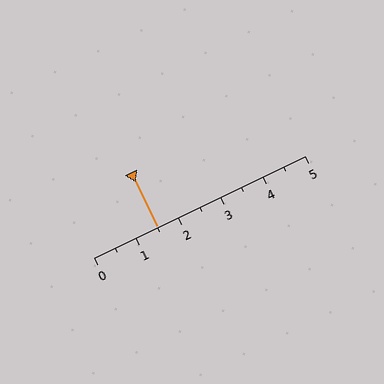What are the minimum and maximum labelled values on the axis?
The axis runs from 0 to 5.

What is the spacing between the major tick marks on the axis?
The major ticks are spaced 1 apart.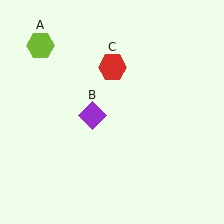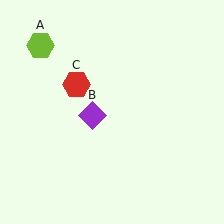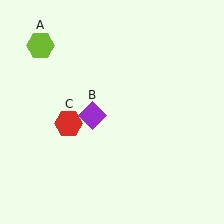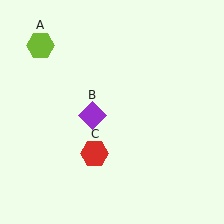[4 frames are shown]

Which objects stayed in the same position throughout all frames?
Lime hexagon (object A) and purple diamond (object B) remained stationary.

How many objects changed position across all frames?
1 object changed position: red hexagon (object C).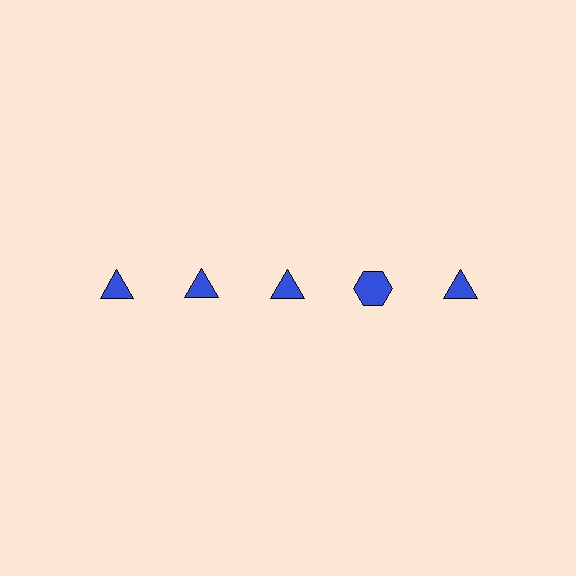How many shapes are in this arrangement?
There are 5 shapes arranged in a grid pattern.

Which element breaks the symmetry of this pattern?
The blue hexagon in the top row, second from right column breaks the symmetry. All other shapes are blue triangles.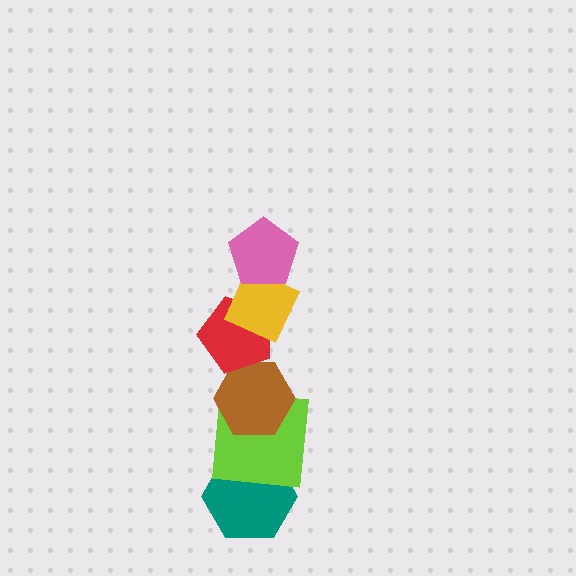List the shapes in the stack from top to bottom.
From top to bottom: the pink pentagon, the yellow diamond, the red pentagon, the brown hexagon, the lime square, the teal hexagon.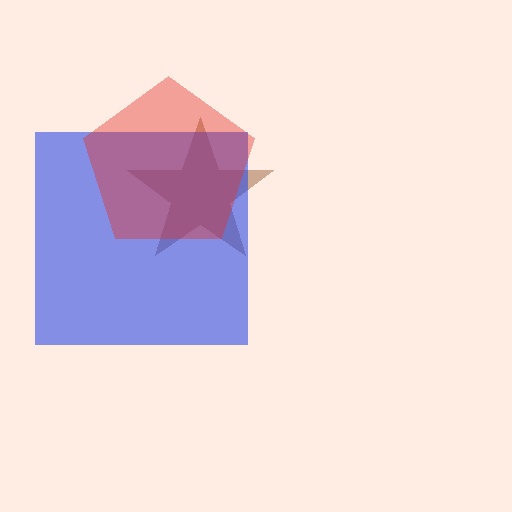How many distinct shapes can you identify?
There are 3 distinct shapes: a brown star, a blue square, a red pentagon.